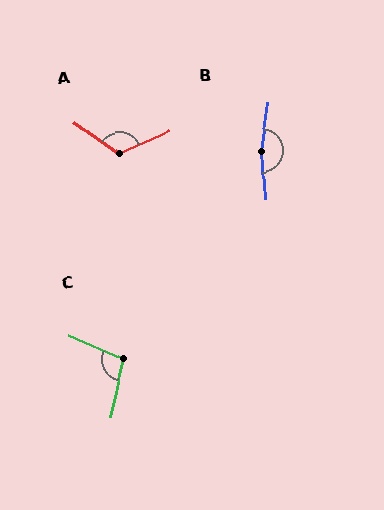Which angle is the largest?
B, at approximately 167 degrees.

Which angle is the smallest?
C, at approximately 101 degrees.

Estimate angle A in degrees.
Approximately 120 degrees.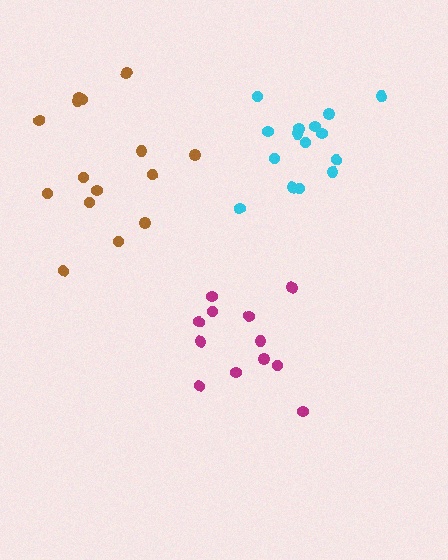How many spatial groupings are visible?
There are 3 spatial groupings.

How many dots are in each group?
Group 1: 12 dots, Group 2: 15 dots, Group 3: 15 dots (42 total).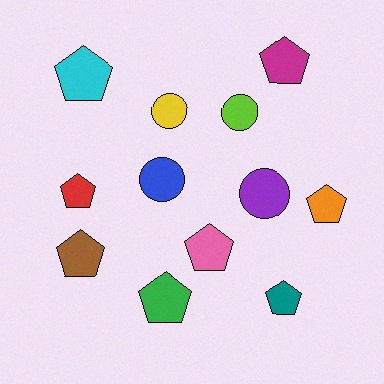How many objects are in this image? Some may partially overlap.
There are 12 objects.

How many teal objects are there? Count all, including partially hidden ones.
There is 1 teal object.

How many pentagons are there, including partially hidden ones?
There are 8 pentagons.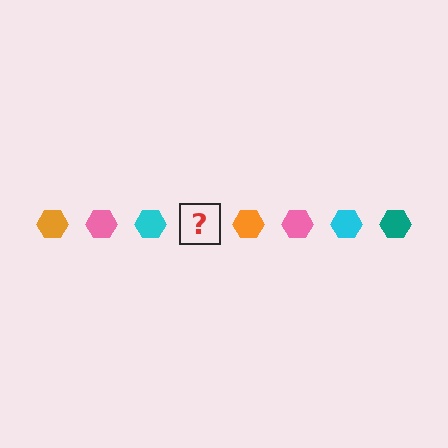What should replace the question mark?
The question mark should be replaced with a teal hexagon.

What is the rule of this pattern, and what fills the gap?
The rule is that the pattern cycles through orange, pink, cyan, teal hexagons. The gap should be filled with a teal hexagon.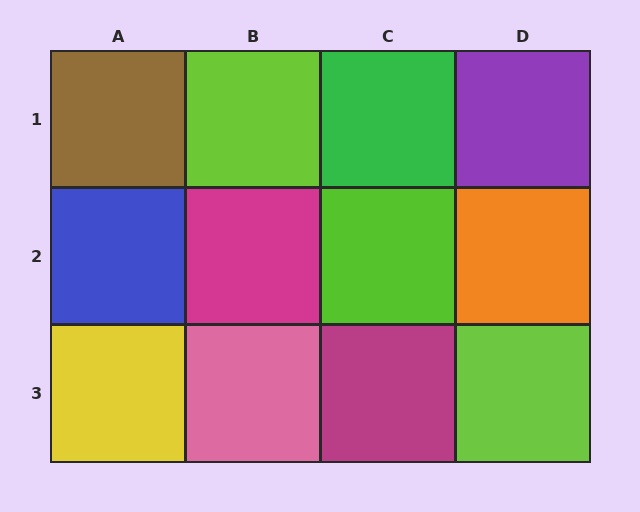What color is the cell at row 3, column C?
Magenta.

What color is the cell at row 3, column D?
Lime.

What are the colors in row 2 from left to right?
Blue, magenta, lime, orange.